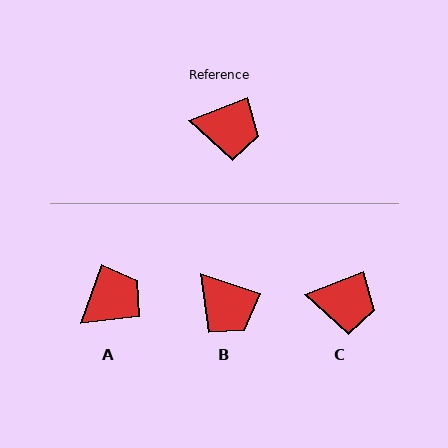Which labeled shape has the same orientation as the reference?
C.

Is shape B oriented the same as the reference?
No, it is off by about 40 degrees.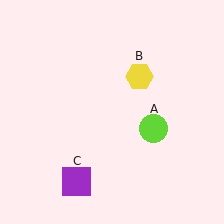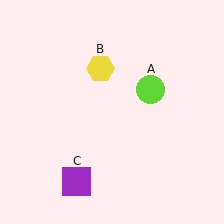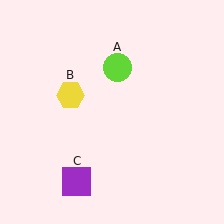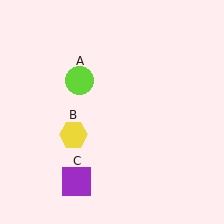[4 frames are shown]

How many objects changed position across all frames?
2 objects changed position: lime circle (object A), yellow hexagon (object B).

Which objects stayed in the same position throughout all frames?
Purple square (object C) remained stationary.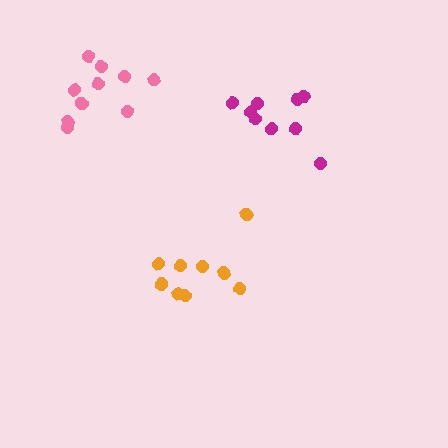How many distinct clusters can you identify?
There are 3 distinct clusters.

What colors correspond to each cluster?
The clusters are colored: pink, orange, magenta.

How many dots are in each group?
Group 1: 10 dots, Group 2: 9 dots, Group 3: 9 dots (28 total).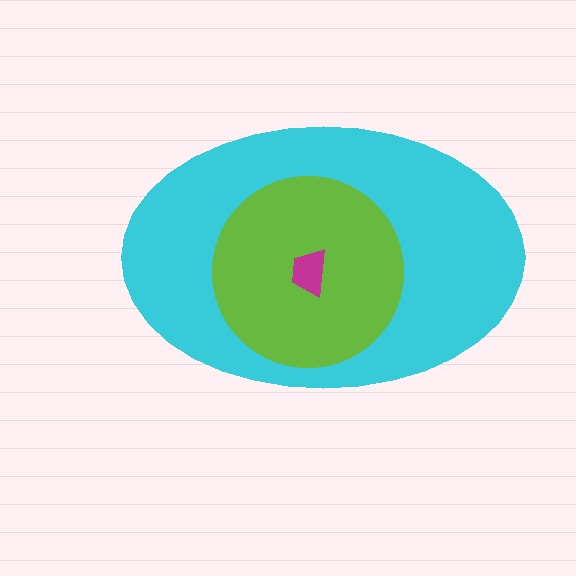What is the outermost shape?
The cyan ellipse.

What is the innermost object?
The magenta trapezoid.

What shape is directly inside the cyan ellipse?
The lime circle.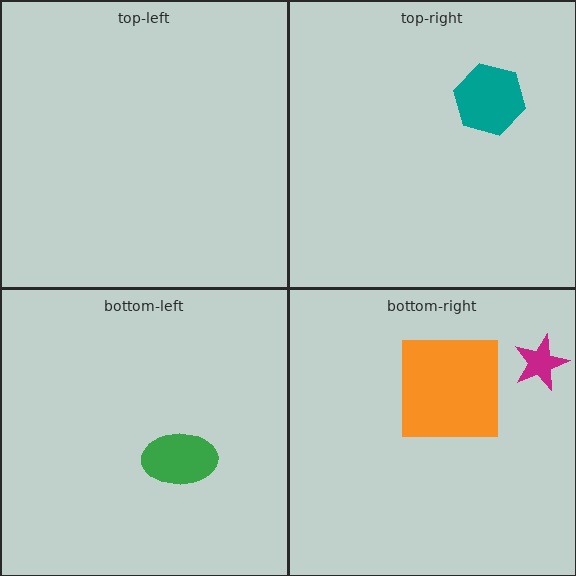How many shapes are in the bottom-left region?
1.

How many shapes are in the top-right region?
1.